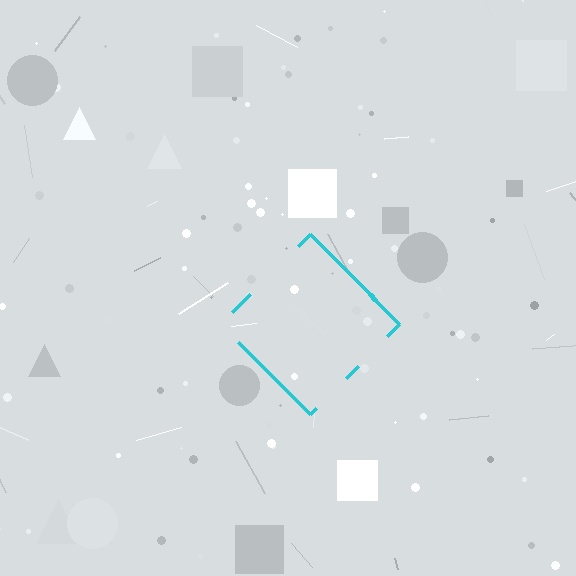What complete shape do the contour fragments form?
The contour fragments form a diamond.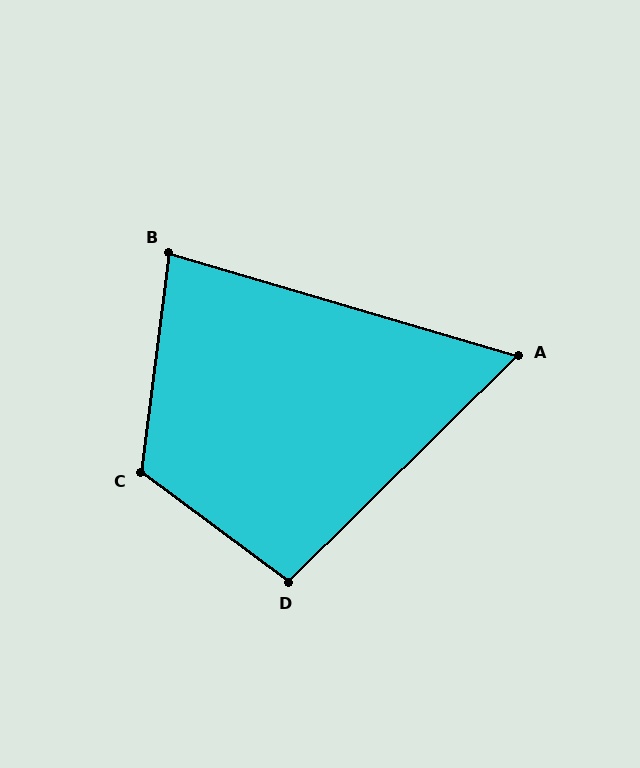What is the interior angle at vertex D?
Approximately 99 degrees (obtuse).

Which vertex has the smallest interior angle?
A, at approximately 61 degrees.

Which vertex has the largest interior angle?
C, at approximately 119 degrees.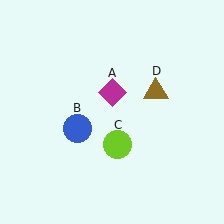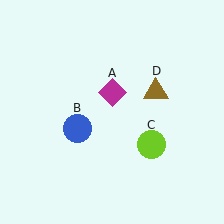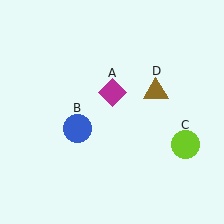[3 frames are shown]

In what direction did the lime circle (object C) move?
The lime circle (object C) moved right.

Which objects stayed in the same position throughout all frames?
Magenta diamond (object A) and blue circle (object B) and brown triangle (object D) remained stationary.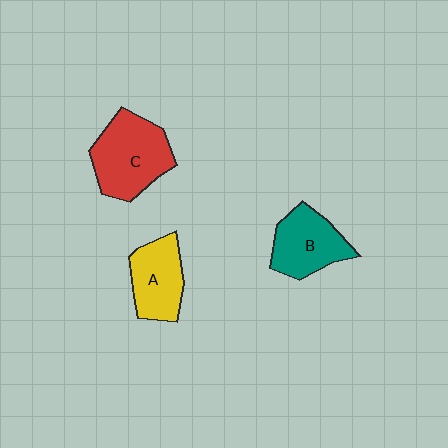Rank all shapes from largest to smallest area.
From largest to smallest: C (red), B (teal), A (yellow).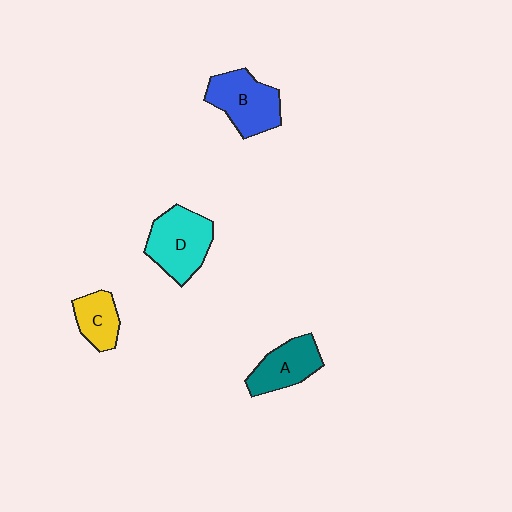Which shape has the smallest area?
Shape C (yellow).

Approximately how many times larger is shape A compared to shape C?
Approximately 1.3 times.